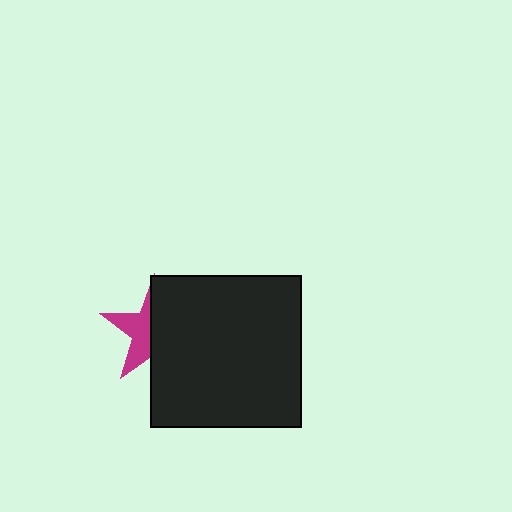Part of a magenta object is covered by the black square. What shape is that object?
It is a star.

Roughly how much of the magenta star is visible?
A small part of it is visible (roughly 41%).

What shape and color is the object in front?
The object in front is a black square.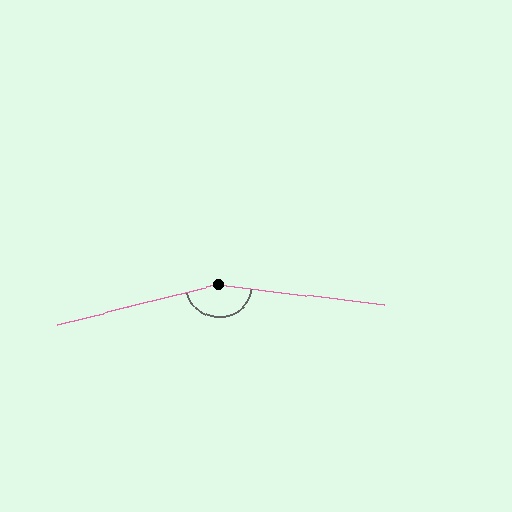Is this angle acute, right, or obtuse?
It is obtuse.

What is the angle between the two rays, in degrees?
Approximately 159 degrees.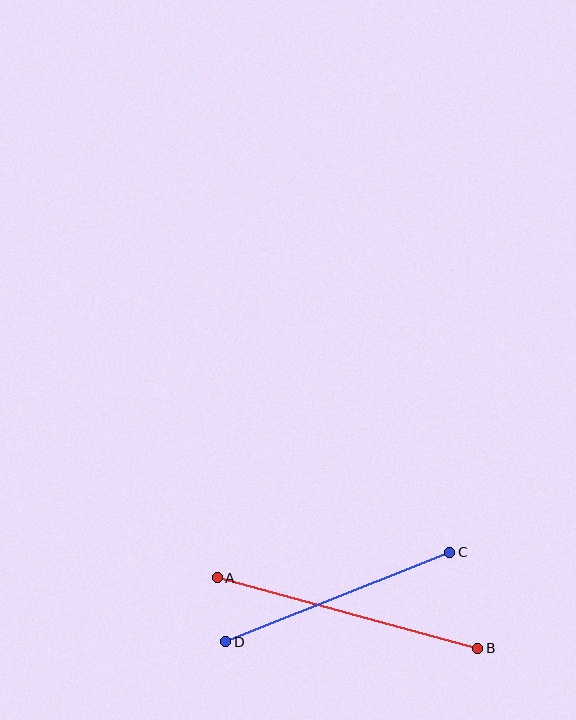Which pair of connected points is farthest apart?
Points A and B are farthest apart.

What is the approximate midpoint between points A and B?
The midpoint is at approximately (347, 613) pixels.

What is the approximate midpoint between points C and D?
The midpoint is at approximately (338, 597) pixels.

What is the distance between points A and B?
The distance is approximately 270 pixels.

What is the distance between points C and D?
The distance is approximately 242 pixels.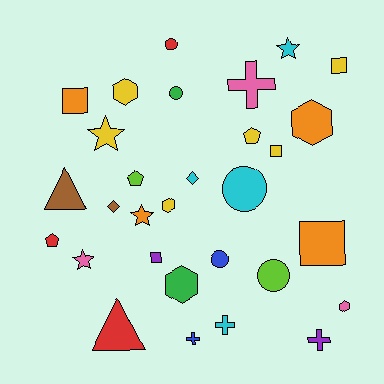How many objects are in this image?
There are 30 objects.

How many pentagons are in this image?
There are 3 pentagons.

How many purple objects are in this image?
There are 2 purple objects.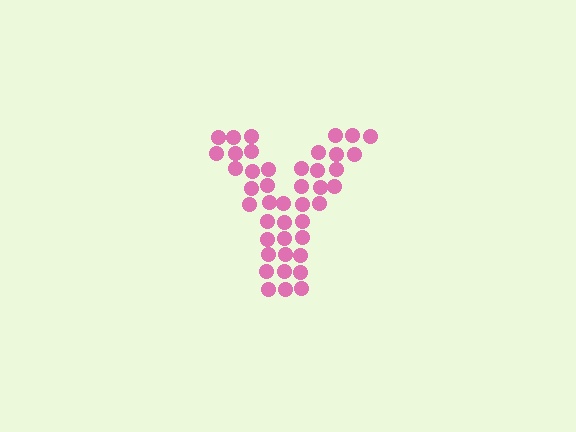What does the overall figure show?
The overall figure shows the letter Y.